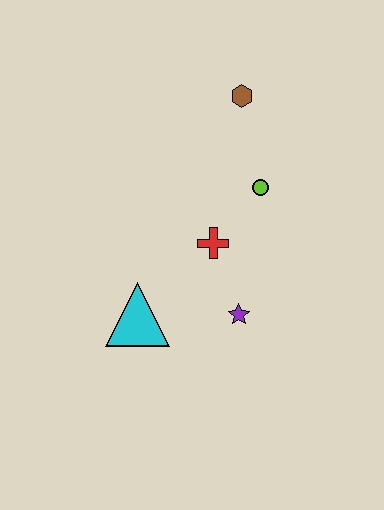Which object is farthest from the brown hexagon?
The cyan triangle is farthest from the brown hexagon.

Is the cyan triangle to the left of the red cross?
Yes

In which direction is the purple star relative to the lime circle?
The purple star is below the lime circle.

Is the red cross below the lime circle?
Yes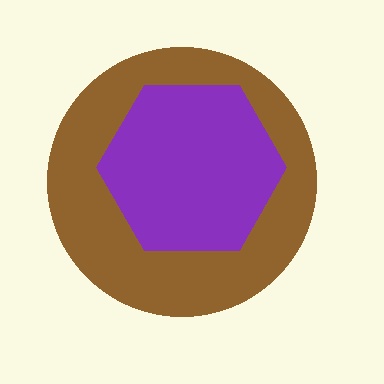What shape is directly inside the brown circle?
The purple hexagon.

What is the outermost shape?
The brown circle.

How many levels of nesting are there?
2.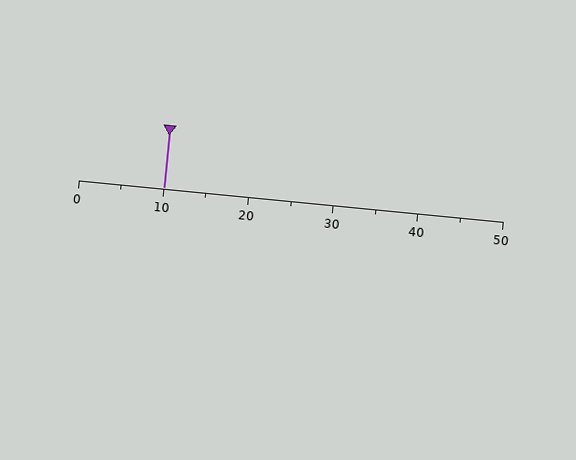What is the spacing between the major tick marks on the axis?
The major ticks are spaced 10 apart.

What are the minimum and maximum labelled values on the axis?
The axis runs from 0 to 50.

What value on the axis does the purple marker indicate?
The marker indicates approximately 10.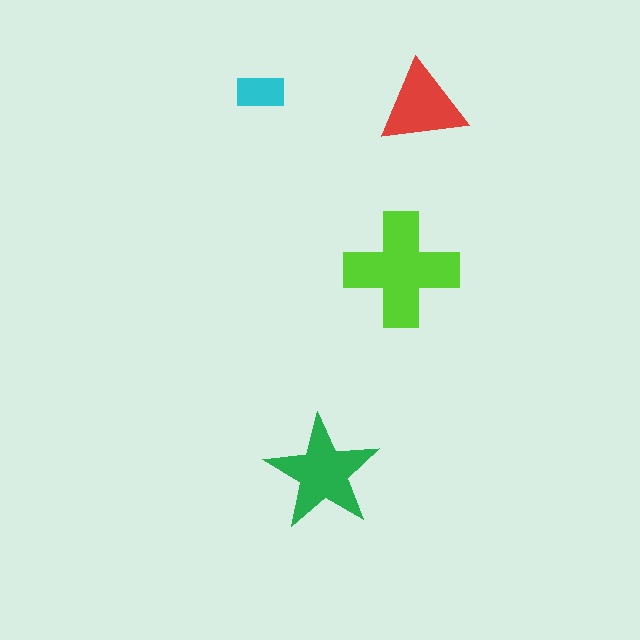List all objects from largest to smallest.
The lime cross, the green star, the red triangle, the cyan rectangle.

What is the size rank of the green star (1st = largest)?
2nd.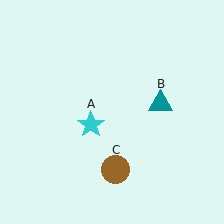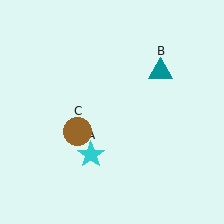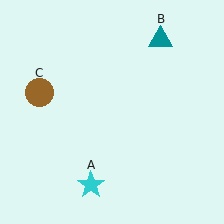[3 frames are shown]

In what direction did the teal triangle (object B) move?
The teal triangle (object B) moved up.